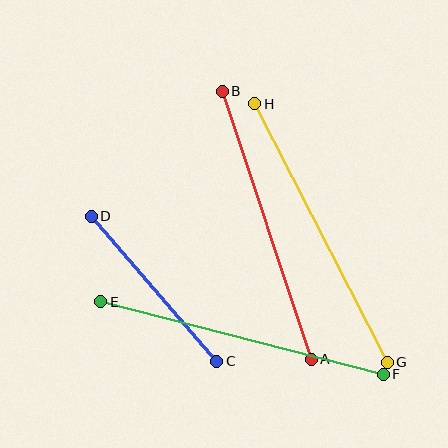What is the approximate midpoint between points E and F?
The midpoint is at approximately (242, 338) pixels.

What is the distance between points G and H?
The distance is approximately 290 pixels.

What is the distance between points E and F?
The distance is approximately 292 pixels.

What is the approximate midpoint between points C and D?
The midpoint is at approximately (154, 289) pixels.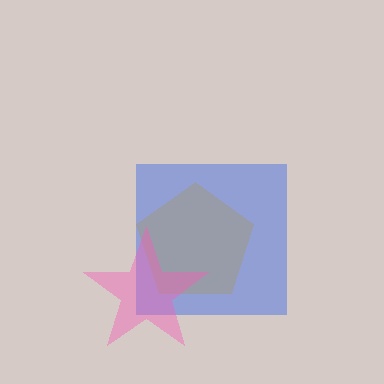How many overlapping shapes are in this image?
There are 3 overlapping shapes in the image.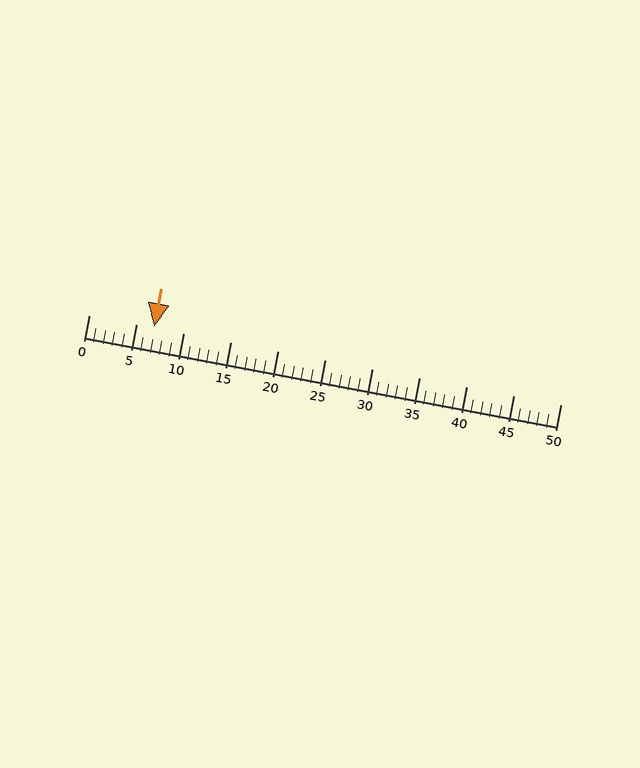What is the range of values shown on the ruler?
The ruler shows values from 0 to 50.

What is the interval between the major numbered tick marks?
The major tick marks are spaced 5 units apart.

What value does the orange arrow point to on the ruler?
The orange arrow points to approximately 7.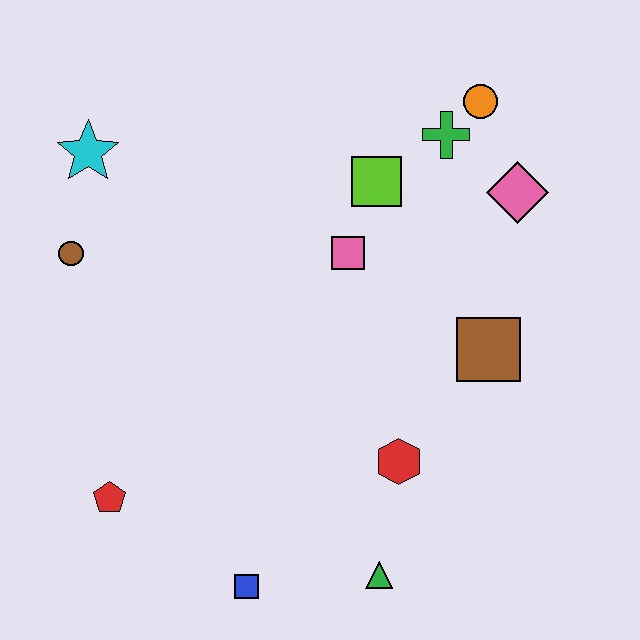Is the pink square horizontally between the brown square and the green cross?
No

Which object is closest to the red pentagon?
The blue square is closest to the red pentagon.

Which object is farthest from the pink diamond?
The red pentagon is farthest from the pink diamond.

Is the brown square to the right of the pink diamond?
No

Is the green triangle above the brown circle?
No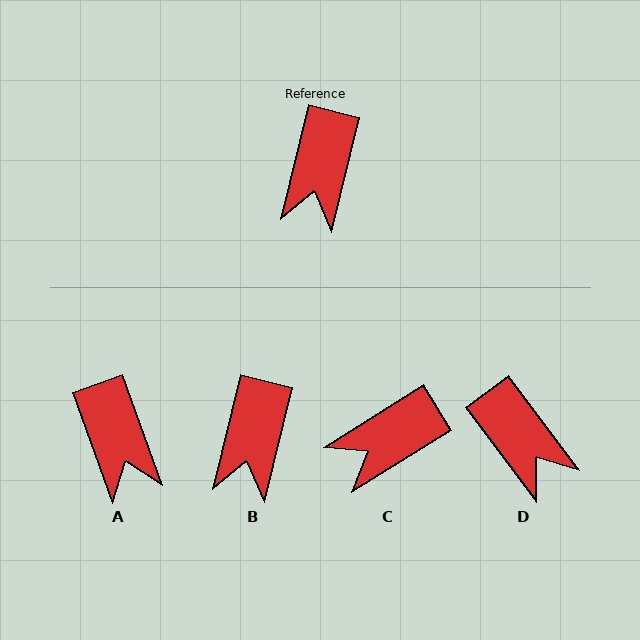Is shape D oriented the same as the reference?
No, it is off by about 51 degrees.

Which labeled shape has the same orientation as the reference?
B.